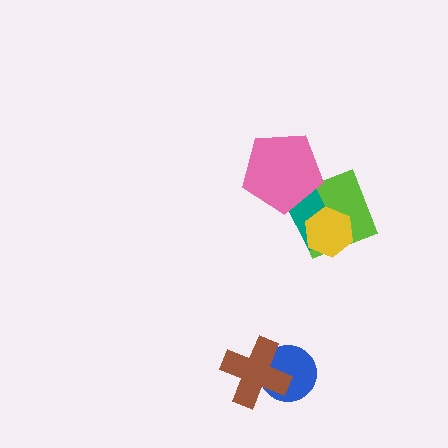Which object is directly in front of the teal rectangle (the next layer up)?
The yellow hexagon is directly in front of the teal rectangle.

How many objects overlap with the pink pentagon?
2 objects overlap with the pink pentagon.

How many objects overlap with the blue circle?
1 object overlaps with the blue circle.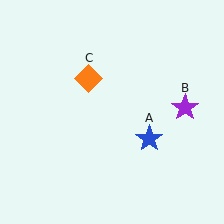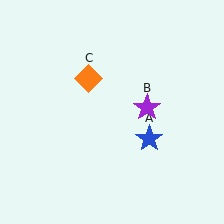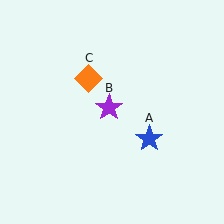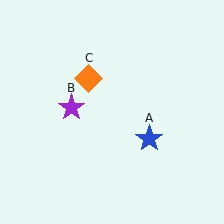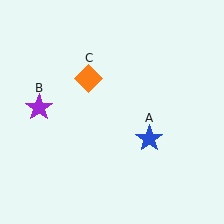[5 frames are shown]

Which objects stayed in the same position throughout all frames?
Blue star (object A) and orange diamond (object C) remained stationary.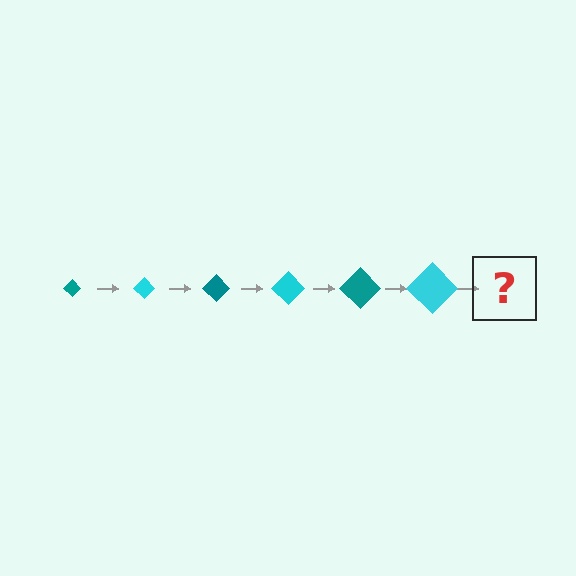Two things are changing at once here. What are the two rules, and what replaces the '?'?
The two rules are that the diamond grows larger each step and the color cycles through teal and cyan. The '?' should be a teal diamond, larger than the previous one.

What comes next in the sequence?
The next element should be a teal diamond, larger than the previous one.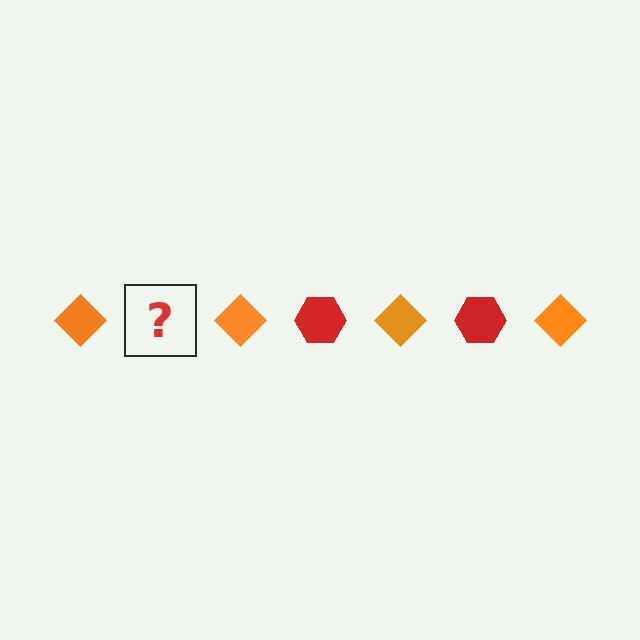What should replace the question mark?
The question mark should be replaced with a red hexagon.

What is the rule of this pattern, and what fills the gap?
The rule is that the pattern alternates between orange diamond and red hexagon. The gap should be filled with a red hexagon.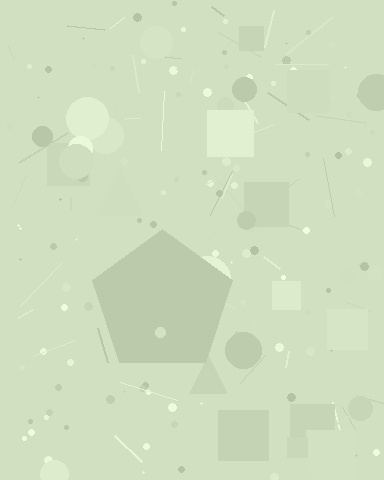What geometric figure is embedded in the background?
A pentagon is embedded in the background.